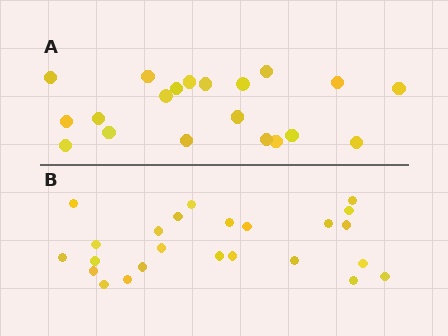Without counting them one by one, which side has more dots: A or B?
Region B (the bottom region) has more dots.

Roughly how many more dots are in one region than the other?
Region B has about 4 more dots than region A.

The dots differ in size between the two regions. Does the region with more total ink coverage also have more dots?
No. Region A has more total ink coverage because its dots are larger, but region B actually contains more individual dots. Total area can be misleading — the number of items is what matters here.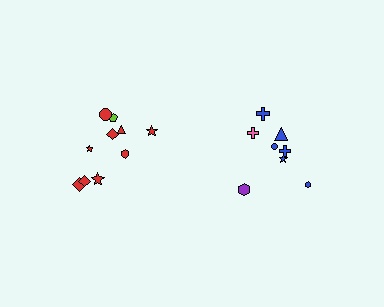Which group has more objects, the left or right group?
The left group.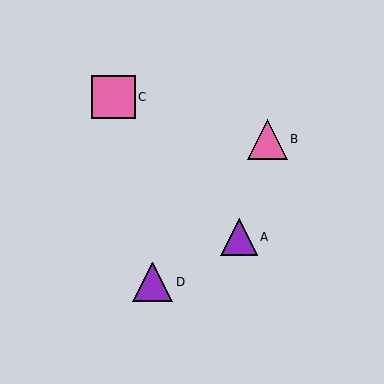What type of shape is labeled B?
Shape B is a pink triangle.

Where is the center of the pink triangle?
The center of the pink triangle is at (267, 139).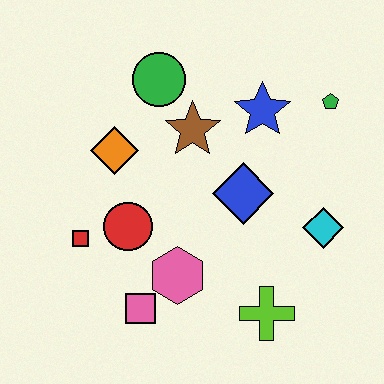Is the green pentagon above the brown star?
Yes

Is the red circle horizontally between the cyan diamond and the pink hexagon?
No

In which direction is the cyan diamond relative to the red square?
The cyan diamond is to the right of the red square.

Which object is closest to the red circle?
The red square is closest to the red circle.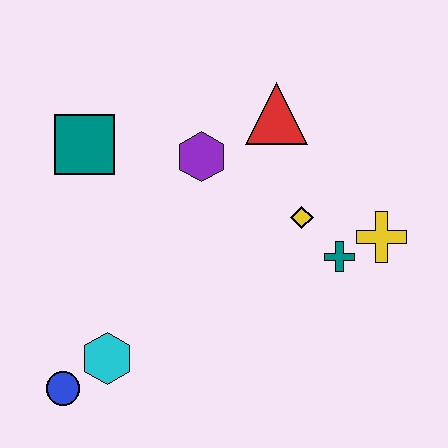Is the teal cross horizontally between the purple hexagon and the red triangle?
No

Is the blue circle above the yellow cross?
No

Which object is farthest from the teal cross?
The blue circle is farthest from the teal cross.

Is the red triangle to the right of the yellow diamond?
No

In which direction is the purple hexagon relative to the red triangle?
The purple hexagon is to the left of the red triangle.